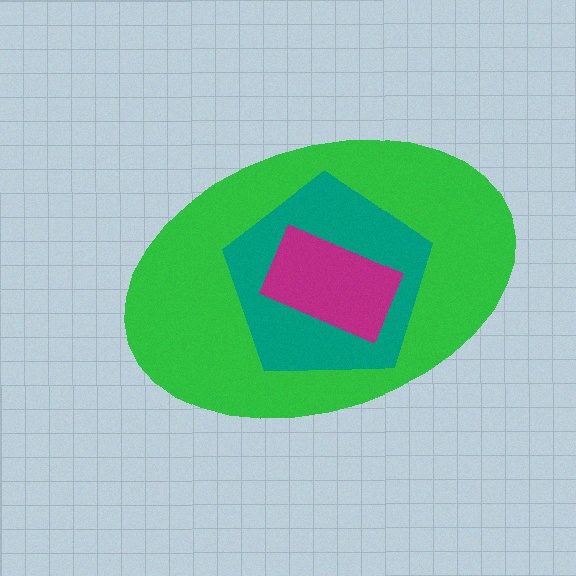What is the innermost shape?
The magenta rectangle.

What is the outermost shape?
The green ellipse.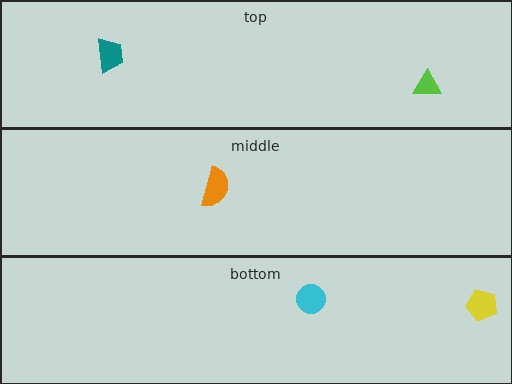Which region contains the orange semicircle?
The middle region.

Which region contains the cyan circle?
The bottom region.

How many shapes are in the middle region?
1.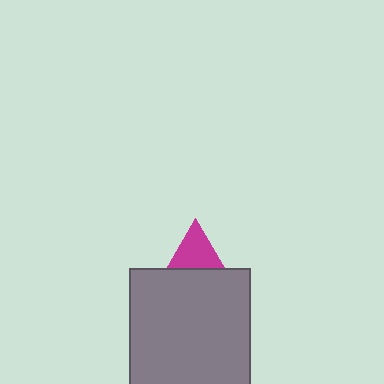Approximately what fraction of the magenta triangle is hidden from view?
Roughly 63% of the magenta triangle is hidden behind the gray square.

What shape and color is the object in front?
The object in front is a gray square.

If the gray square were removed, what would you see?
You would see the complete magenta triangle.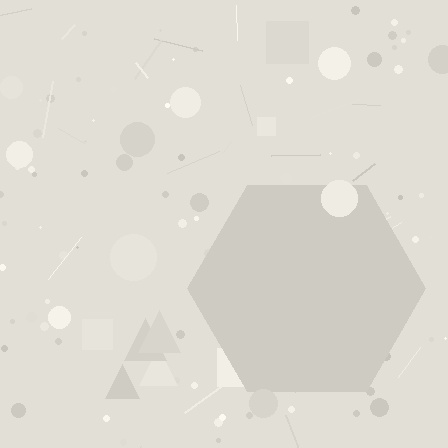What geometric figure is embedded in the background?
A hexagon is embedded in the background.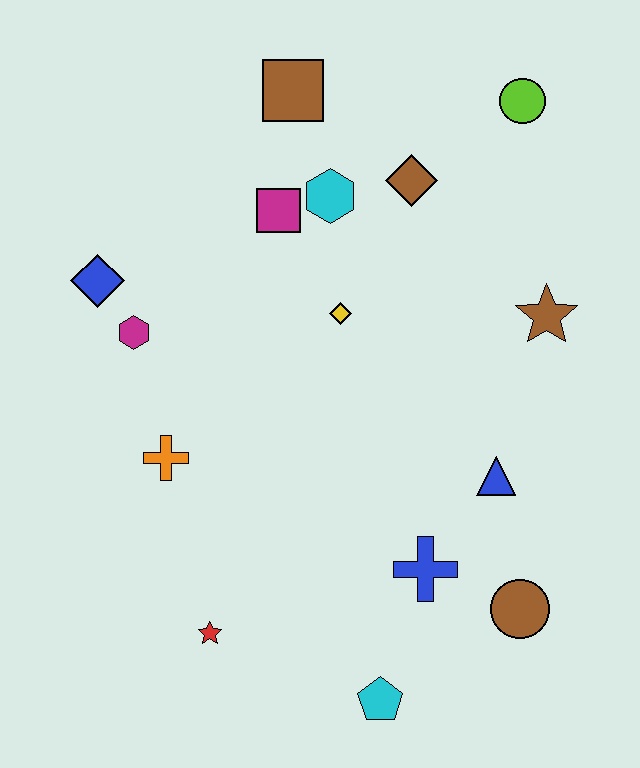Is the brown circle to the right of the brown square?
Yes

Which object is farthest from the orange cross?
The lime circle is farthest from the orange cross.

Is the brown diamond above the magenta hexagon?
Yes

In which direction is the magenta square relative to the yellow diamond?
The magenta square is above the yellow diamond.